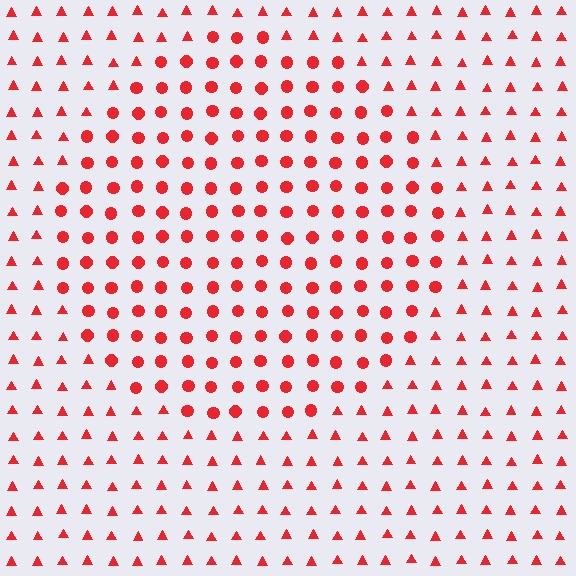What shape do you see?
I see a circle.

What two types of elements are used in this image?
The image uses circles inside the circle region and triangles outside it.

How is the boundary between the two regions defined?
The boundary is defined by a change in element shape: circles inside vs. triangles outside. All elements share the same color and spacing.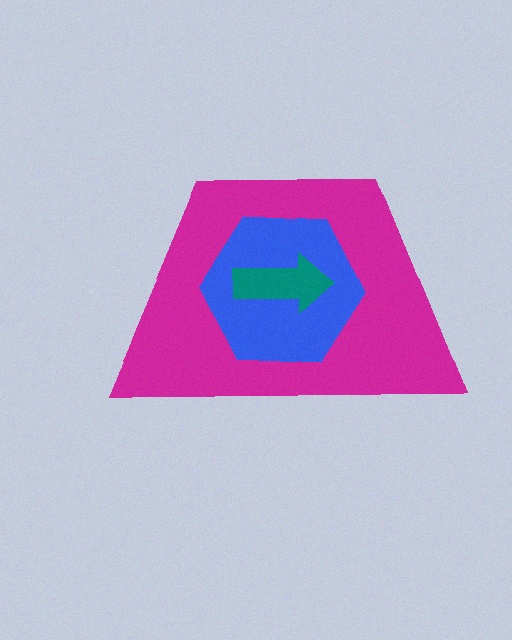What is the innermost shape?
The teal arrow.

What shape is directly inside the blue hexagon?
The teal arrow.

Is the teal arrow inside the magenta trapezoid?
Yes.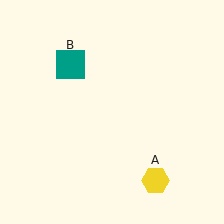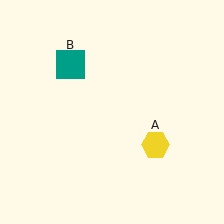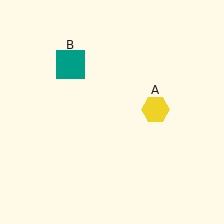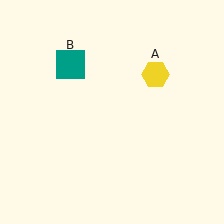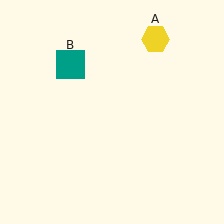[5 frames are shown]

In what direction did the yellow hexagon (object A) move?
The yellow hexagon (object A) moved up.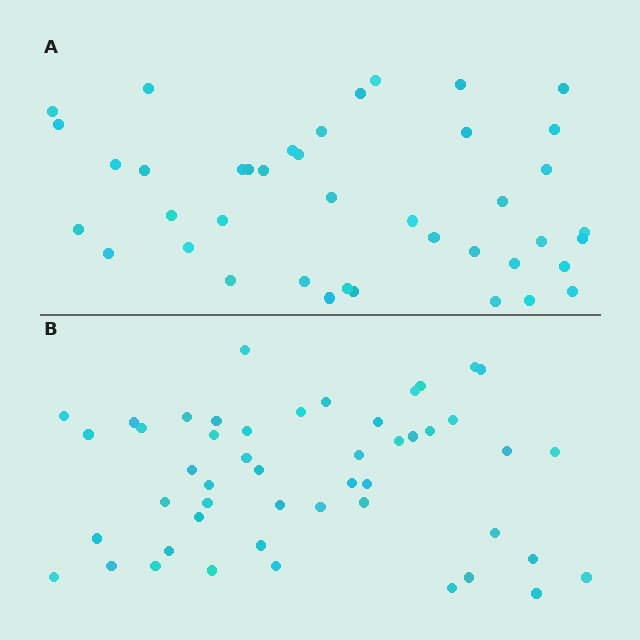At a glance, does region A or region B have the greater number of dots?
Region B (the bottom region) has more dots.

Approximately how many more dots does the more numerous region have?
Region B has roughly 8 or so more dots than region A.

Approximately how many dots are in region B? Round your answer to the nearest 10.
About 50 dots. (The exact count is 49, which rounds to 50.)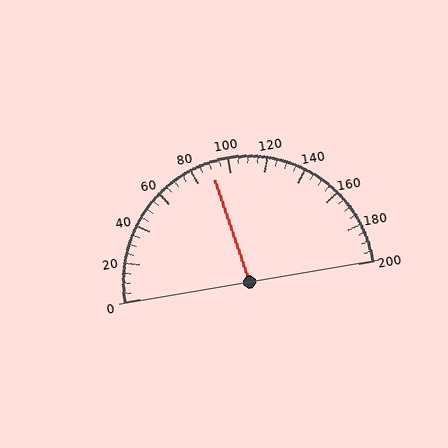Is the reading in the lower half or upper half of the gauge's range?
The reading is in the lower half of the range (0 to 200).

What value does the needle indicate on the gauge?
The needle indicates approximately 90.